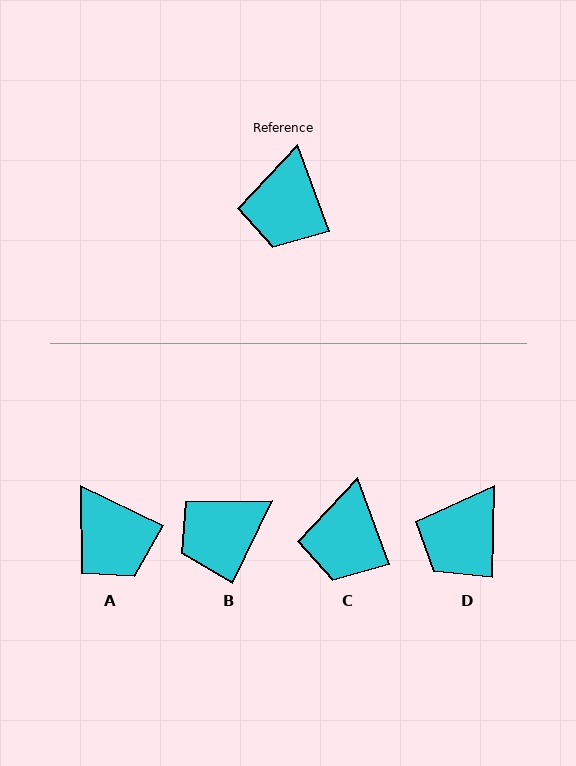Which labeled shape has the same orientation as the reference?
C.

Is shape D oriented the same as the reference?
No, it is off by about 22 degrees.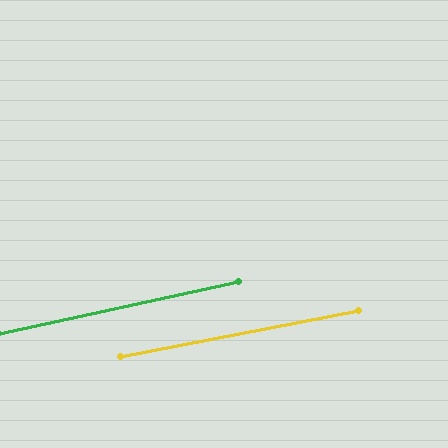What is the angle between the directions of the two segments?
Approximately 1 degree.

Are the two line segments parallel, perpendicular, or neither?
Parallel — their directions differ by only 1.3°.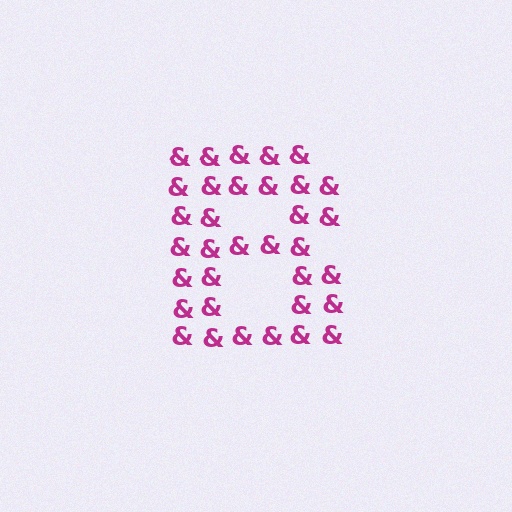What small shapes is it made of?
It is made of small ampersands.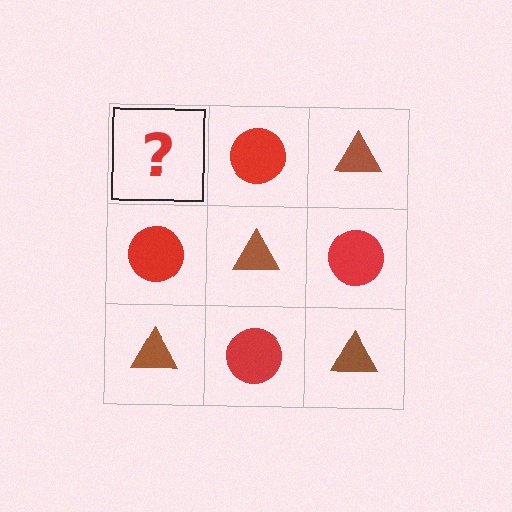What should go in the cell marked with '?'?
The missing cell should contain a brown triangle.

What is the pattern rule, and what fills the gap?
The rule is that it alternates brown triangle and red circle in a checkerboard pattern. The gap should be filled with a brown triangle.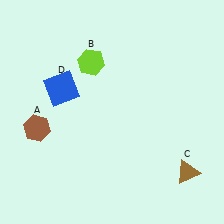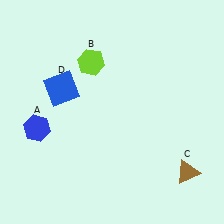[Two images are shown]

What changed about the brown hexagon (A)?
In Image 1, A is brown. In Image 2, it changed to blue.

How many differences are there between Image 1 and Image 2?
There is 1 difference between the two images.